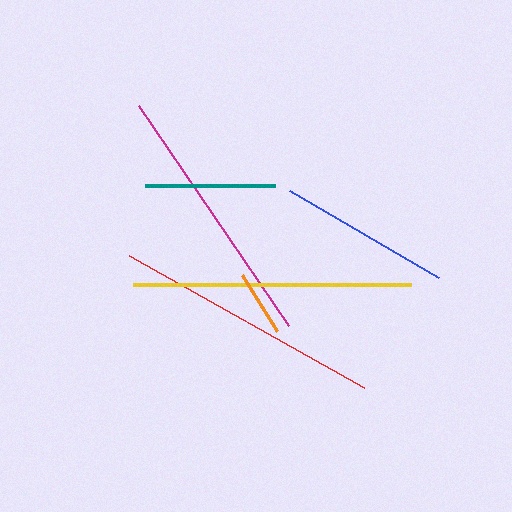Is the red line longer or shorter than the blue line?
The red line is longer than the blue line.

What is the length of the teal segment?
The teal segment is approximately 130 pixels long.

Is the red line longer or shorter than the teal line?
The red line is longer than the teal line.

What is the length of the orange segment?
The orange segment is approximately 66 pixels long.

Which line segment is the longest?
The yellow line is the longest at approximately 278 pixels.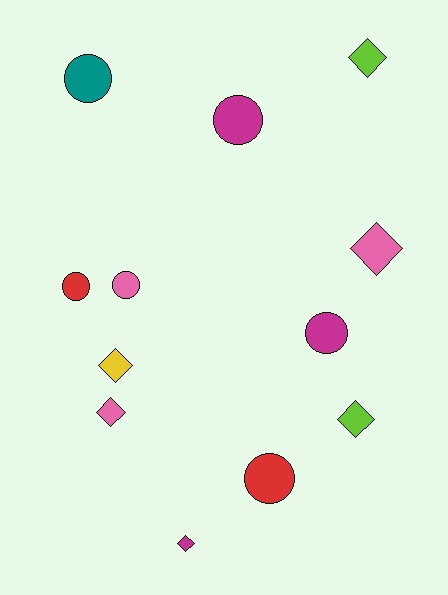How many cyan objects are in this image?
There are no cyan objects.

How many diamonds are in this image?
There are 6 diamonds.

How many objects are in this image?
There are 12 objects.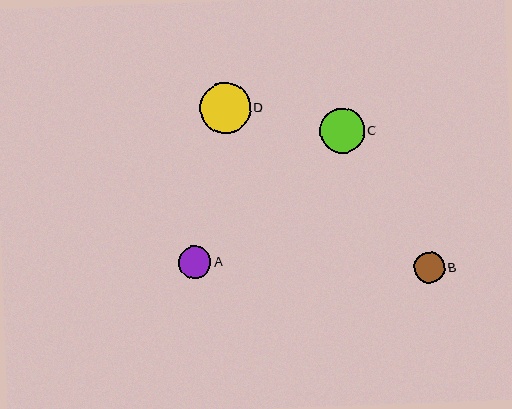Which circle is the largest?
Circle D is the largest with a size of approximately 51 pixels.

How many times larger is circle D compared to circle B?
Circle D is approximately 1.7 times the size of circle B.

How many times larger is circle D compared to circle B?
Circle D is approximately 1.7 times the size of circle B.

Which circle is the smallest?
Circle B is the smallest with a size of approximately 31 pixels.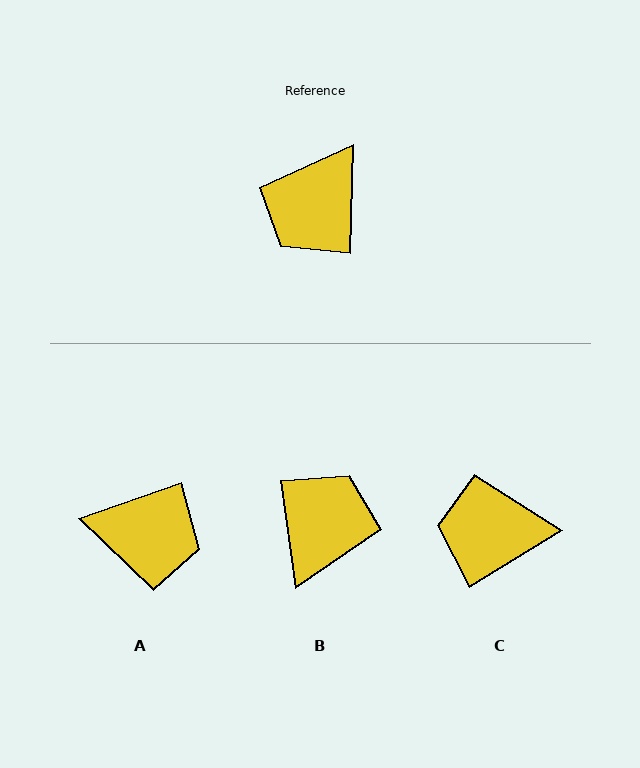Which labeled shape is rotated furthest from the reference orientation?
B, about 170 degrees away.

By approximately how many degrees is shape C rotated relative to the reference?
Approximately 57 degrees clockwise.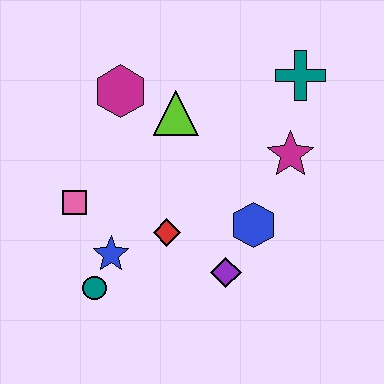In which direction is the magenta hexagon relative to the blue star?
The magenta hexagon is above the blue star.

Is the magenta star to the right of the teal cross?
No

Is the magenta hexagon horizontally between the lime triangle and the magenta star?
No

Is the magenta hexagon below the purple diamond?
No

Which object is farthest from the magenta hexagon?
The purple diamond is farthest from the magenta hexagon.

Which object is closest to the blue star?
The teal circle is closest to the blue star.